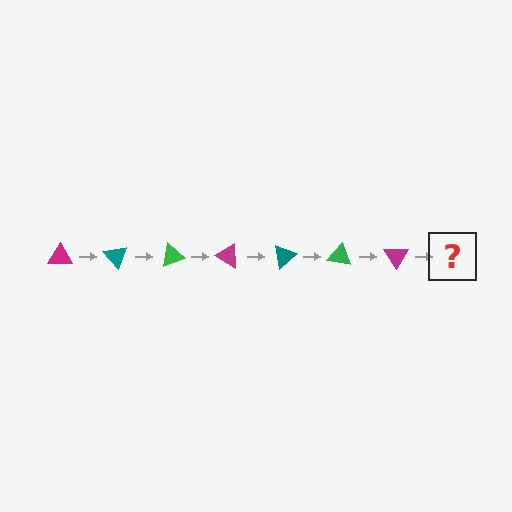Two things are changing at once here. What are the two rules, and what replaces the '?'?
The two rules are that it rotates 50 degrees each step and the color cycles through magenta, teal, and green. The '?' should be a teal triangle, rotated 350 degrees from the start.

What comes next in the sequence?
The next element should be a teal triangle, rotated 350 degrees from the start.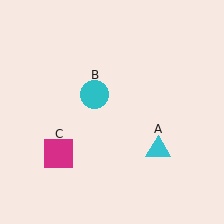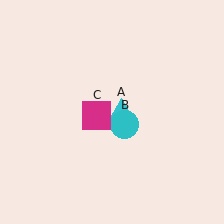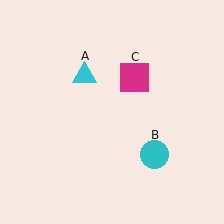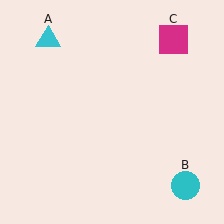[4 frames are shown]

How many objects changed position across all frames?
3 objects changed position: cyan triangle (object A), cyan circle (object B), magenta square (object C).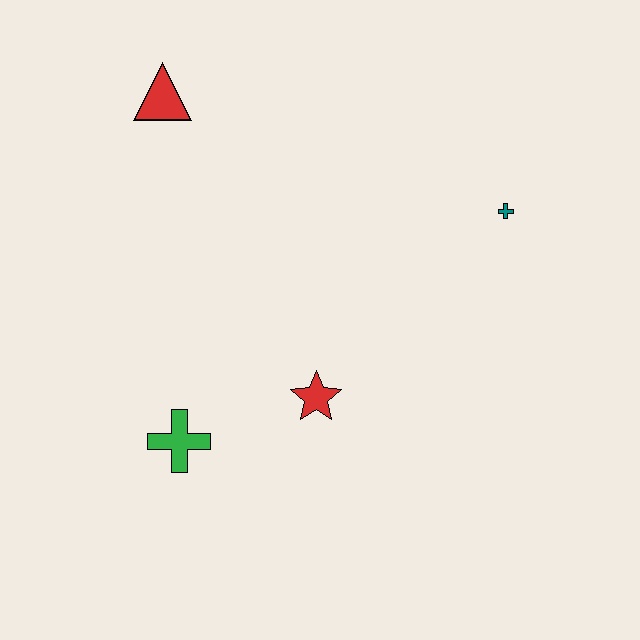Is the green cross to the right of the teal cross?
No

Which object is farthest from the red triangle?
The teal cross is farthest from the red triangle.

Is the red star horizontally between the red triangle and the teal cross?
Yes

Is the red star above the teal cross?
No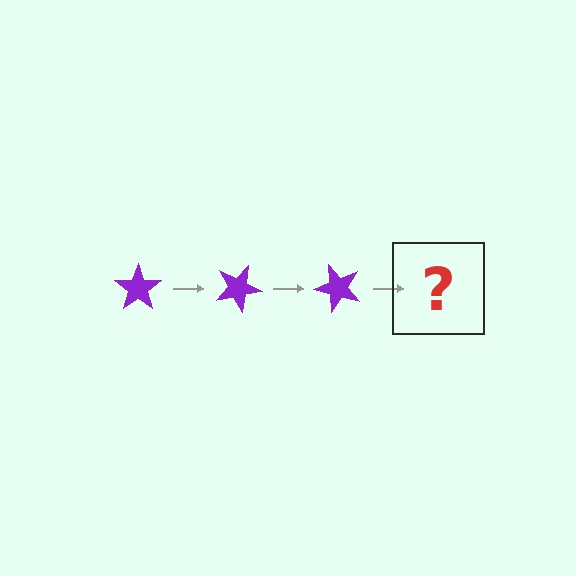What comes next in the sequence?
The next element should be a purple star rotated 75 degrees.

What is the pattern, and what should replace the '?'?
The pattern is that the star rotates 25 degrees each step. The '?' should be a purple star rotated 75 degrees.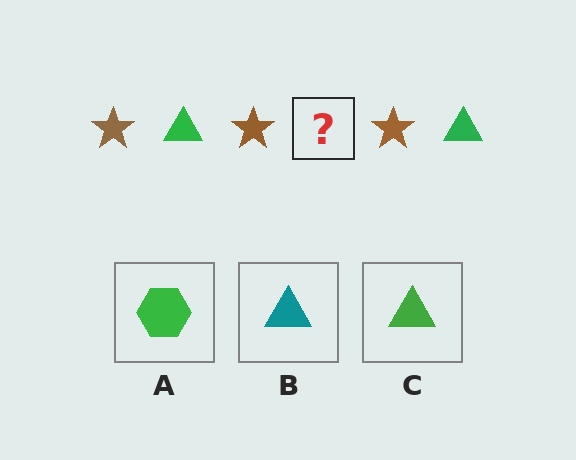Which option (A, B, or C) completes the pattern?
C.